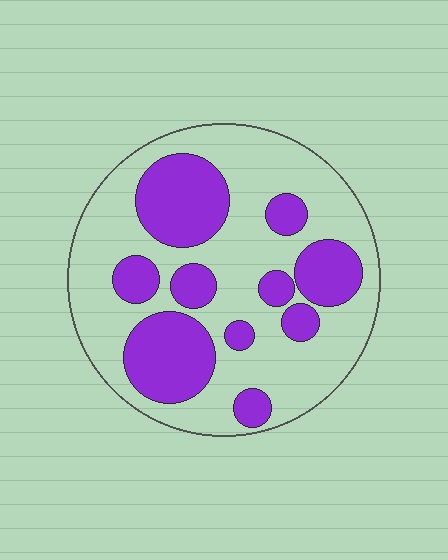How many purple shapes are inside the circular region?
10.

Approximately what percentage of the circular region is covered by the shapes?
Approximately 35%.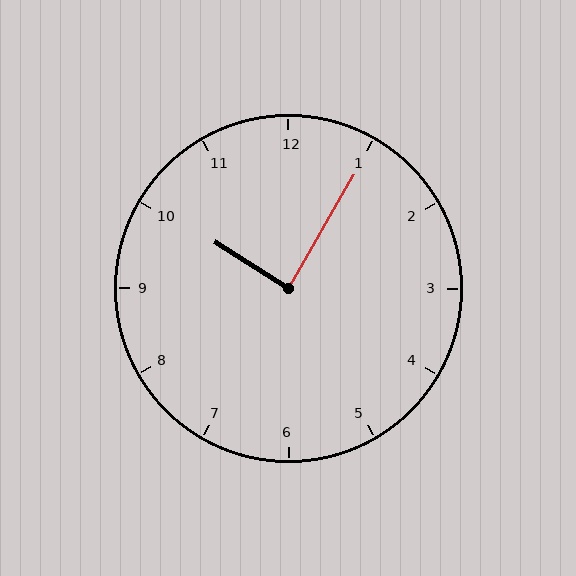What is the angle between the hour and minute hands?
Approximately 88 degrees.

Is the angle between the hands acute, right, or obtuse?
It is right.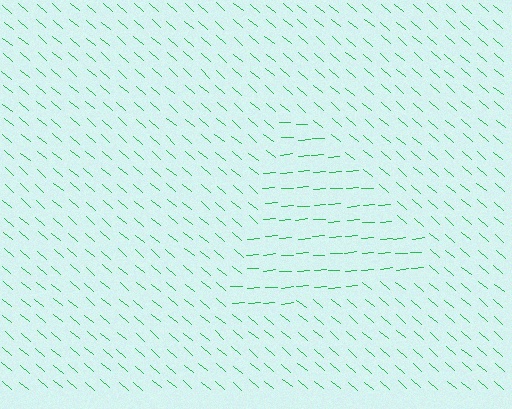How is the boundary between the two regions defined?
The boundary is defined purely by a change in line orientation (approximately 45 degrees difference). All lines are the same color and thickness.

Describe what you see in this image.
The image is filled with small green line segments. A triangle region in the image has lines oriented differently from the surrounding lines, creating a visible texture boundary.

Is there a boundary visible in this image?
Yes, there is a texture boundary formed by a change in line orientation.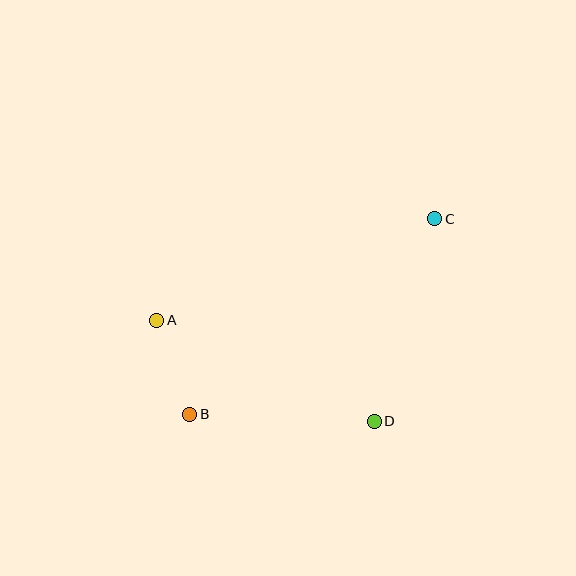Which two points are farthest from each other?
Points B and C are farthest from each other.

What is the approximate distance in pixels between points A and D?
The distance between A and D is approximately 240 pixels.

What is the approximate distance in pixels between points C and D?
The distance between C and D is approximately 211 pixels.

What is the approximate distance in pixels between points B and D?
The distance between B and D is approximately 185 pixels.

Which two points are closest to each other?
Points A and B are closest to each other.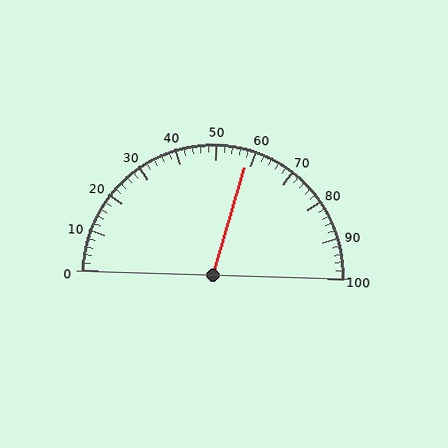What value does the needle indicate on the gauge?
The needle indicates approximately 58.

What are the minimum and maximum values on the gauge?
The gauge ranges from 0 to 100.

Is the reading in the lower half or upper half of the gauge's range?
The reading is in the upper half of the range (0 to 100).